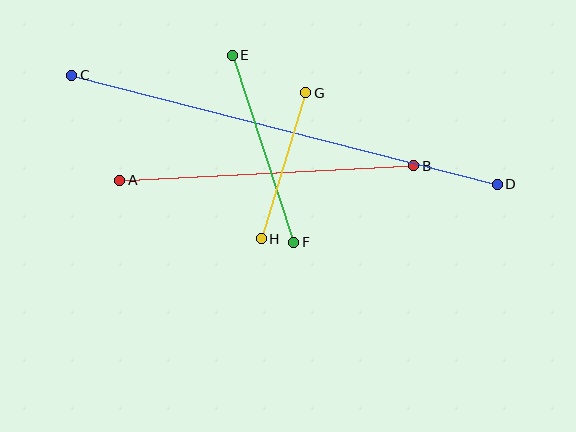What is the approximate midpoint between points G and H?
The midpoint is at approximately (284, 166) pixels.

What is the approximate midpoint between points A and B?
The midpoint is at approximately (267, 173) pixels.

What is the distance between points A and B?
The distance is approximately 295 pixels.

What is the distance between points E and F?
The distance is approximately 197 pixels.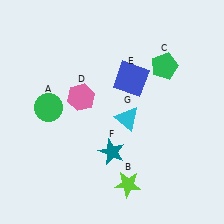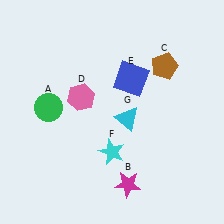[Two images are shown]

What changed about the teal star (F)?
In Image 1, F is teal. In Image 2, it changed to cyan.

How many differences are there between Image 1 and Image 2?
There are 3 differences between the two images.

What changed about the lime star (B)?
In Image 1, B is lime. In Image 2, it changed to magenta.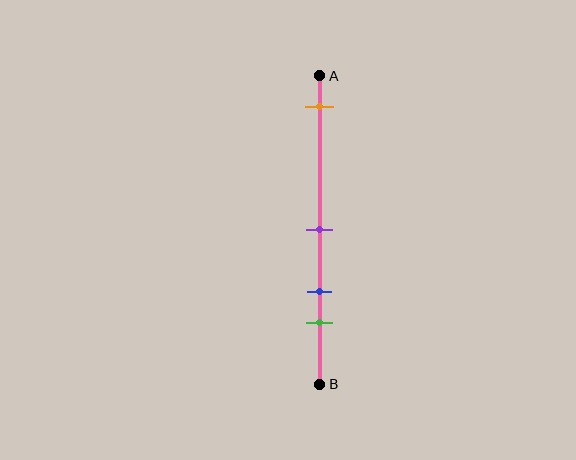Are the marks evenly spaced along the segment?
No, the marks are not evenly spaced.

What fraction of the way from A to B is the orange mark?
The orange mark is approximately 10% (0.1) of the way from A to B.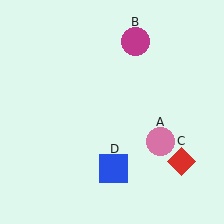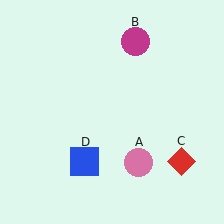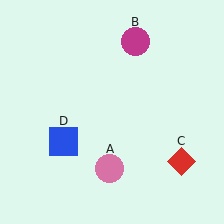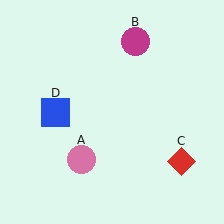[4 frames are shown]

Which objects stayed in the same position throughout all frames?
Magenta circle (object B) and red diamond (object C) remained stationary.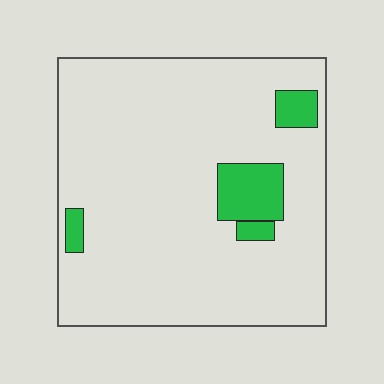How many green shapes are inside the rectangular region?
4.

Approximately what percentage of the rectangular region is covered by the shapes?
Approximately 10%.